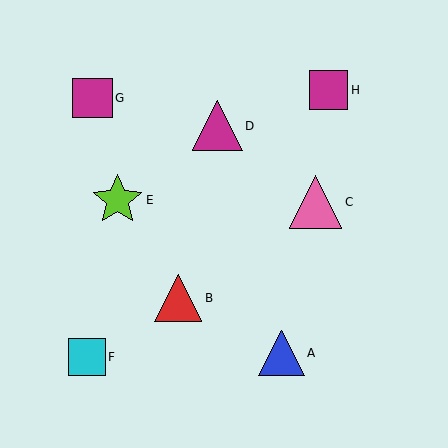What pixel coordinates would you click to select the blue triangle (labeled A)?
Click at (281, 353) to select the blue triangle A.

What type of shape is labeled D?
Shape D is a magenta triangle.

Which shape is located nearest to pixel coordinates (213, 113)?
The magenta triangle (labeled D) at (217, 126) is nearest to that location.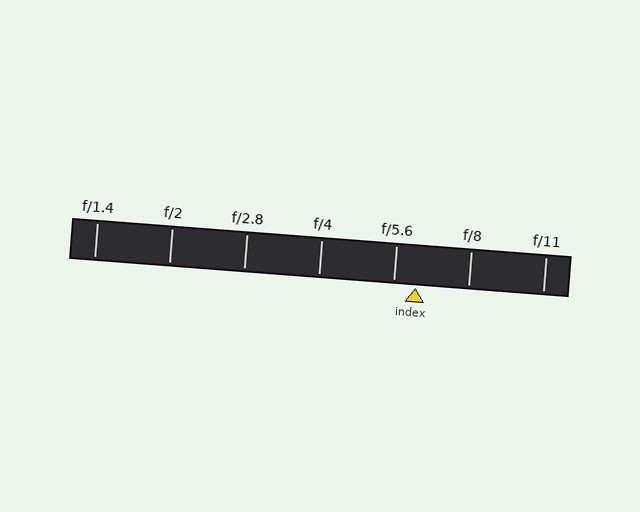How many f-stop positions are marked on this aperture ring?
There are 7 f-stop positions marked.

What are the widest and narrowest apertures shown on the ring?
The widest aperture shown is f/1.4 and the narrowest is f/11.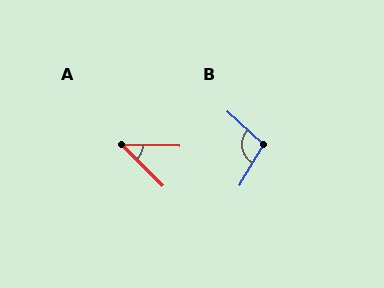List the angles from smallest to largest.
A (43°), B (103°).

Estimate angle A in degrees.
Approximately 43 degrees.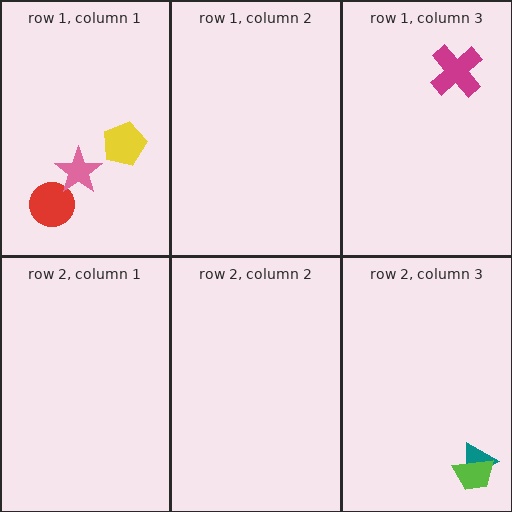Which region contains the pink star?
The row 1, column 1 region.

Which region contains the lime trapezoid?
The row 2, column 3 region.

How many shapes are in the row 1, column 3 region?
1.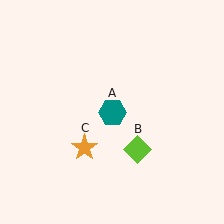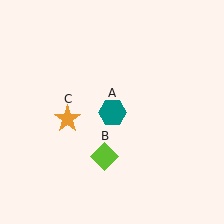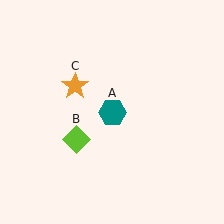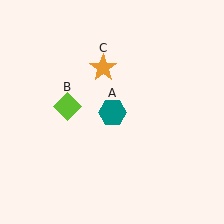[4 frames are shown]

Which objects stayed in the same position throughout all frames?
Teal hexagon (object A) remained stationary.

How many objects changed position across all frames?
2 objects changed position: lime diamond (object B), orange star (object C).